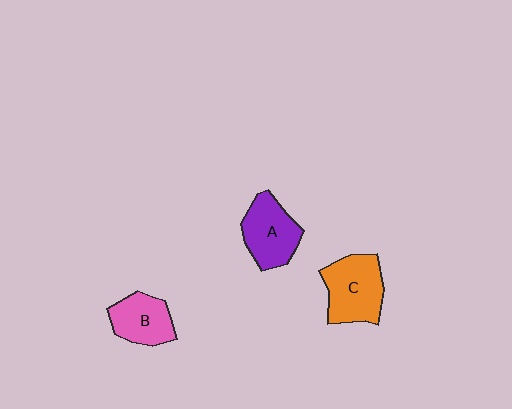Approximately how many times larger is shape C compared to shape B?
Approximately 1.3 times.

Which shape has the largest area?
Shape C (orange).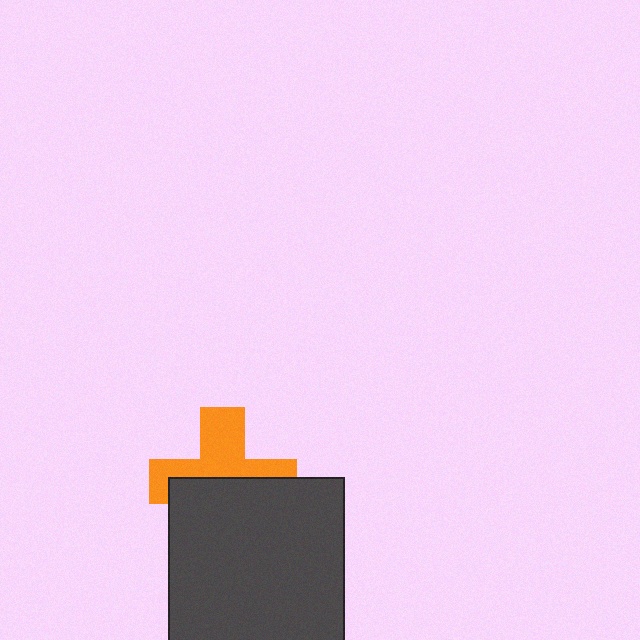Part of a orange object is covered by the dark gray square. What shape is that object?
It is a cross.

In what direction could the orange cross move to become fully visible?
The orange cross could move up. That would shift it out from behind the dark gray square entirely.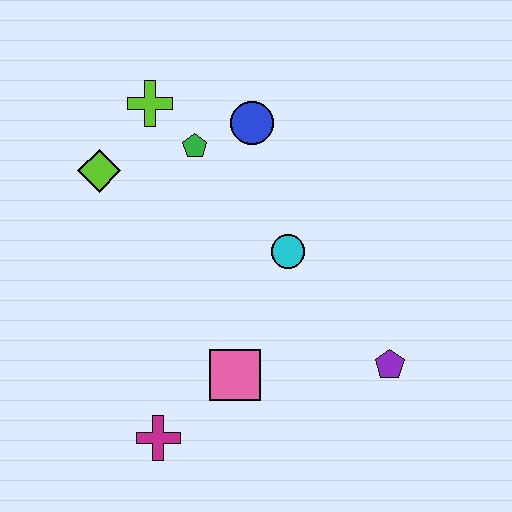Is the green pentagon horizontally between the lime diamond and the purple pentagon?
Yes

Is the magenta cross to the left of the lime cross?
No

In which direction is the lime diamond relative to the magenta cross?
The lime diamond is above the magenta cross.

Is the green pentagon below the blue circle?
Yes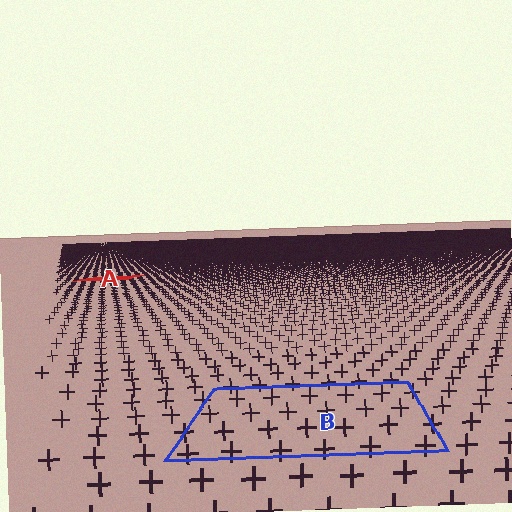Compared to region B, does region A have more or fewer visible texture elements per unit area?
Region A has more texture elements per unit area — they are packed more densely because it is farther away.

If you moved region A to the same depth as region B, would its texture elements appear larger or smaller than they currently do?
They would appear larger. At a closer depth, the same texture elements are projected at a bigger on-screen size.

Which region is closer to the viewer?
Region B is closer. The texture elements there are larger and more spread out.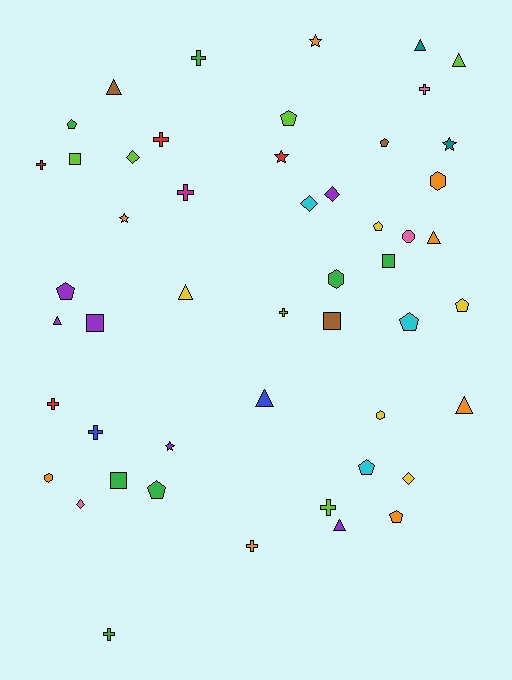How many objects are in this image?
There are 50 objects.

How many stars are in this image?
There are 5 stars.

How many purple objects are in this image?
There are 6 purple objects.